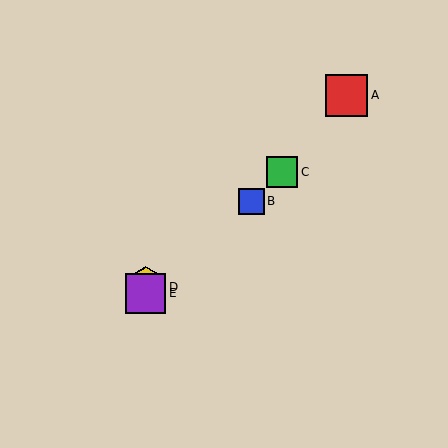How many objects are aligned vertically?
2 objects (D, E) are aligned vertically.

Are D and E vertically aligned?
Yes, both are at x≈146.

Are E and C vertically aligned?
No, E is at x≈146 and C is at x≈282.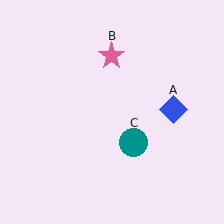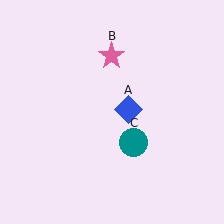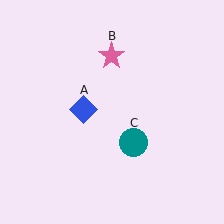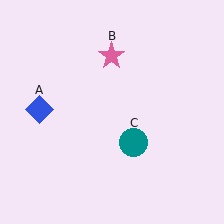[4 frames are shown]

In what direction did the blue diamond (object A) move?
The blue diamond (object A) moved left.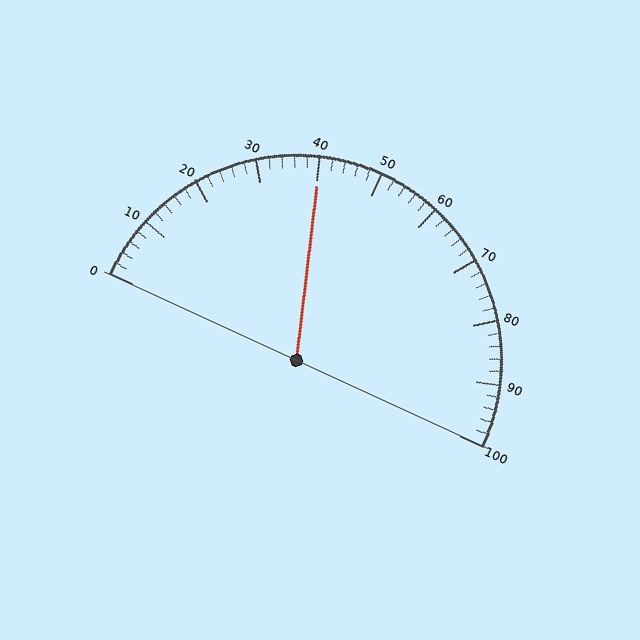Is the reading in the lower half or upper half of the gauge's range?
The reading is in the lower half of the range (0 to 100).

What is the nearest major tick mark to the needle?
The nearest major tick mark is 40.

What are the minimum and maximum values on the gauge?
The gauge ranges from 0 to 100.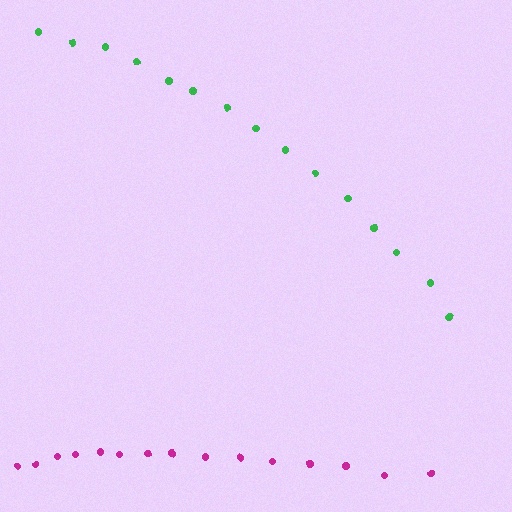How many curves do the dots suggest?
There are 2 distinct paths.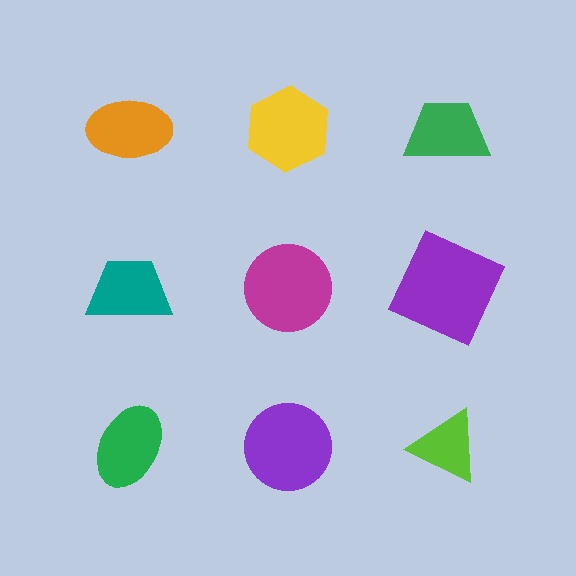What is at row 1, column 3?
A green trapezoid.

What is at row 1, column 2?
A yellow hexagon.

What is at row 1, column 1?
An orange ellipse.